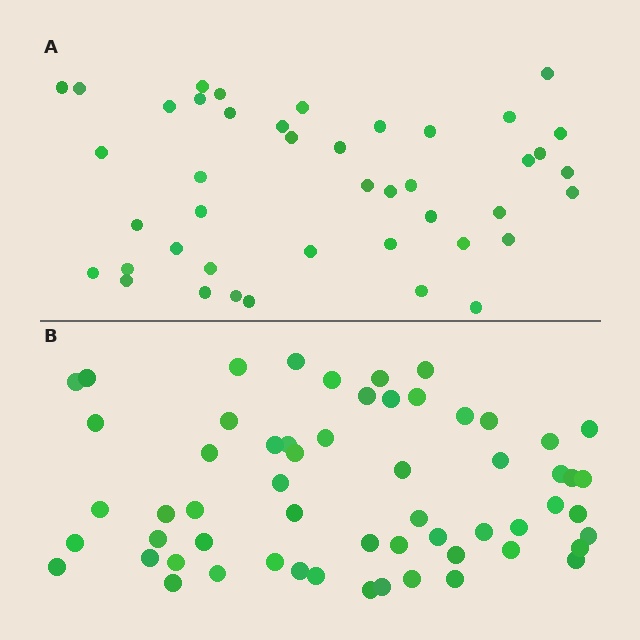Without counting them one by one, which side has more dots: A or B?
Region B (the bottom region) has more dots.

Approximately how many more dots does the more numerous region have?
Region B has approximately 15 more dots than region A.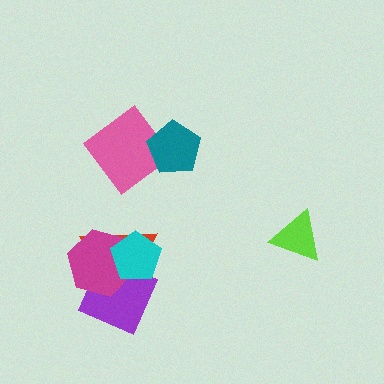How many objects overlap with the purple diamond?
3 objects overlap with the purple diamond.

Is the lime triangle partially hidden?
No, no other shape covers it.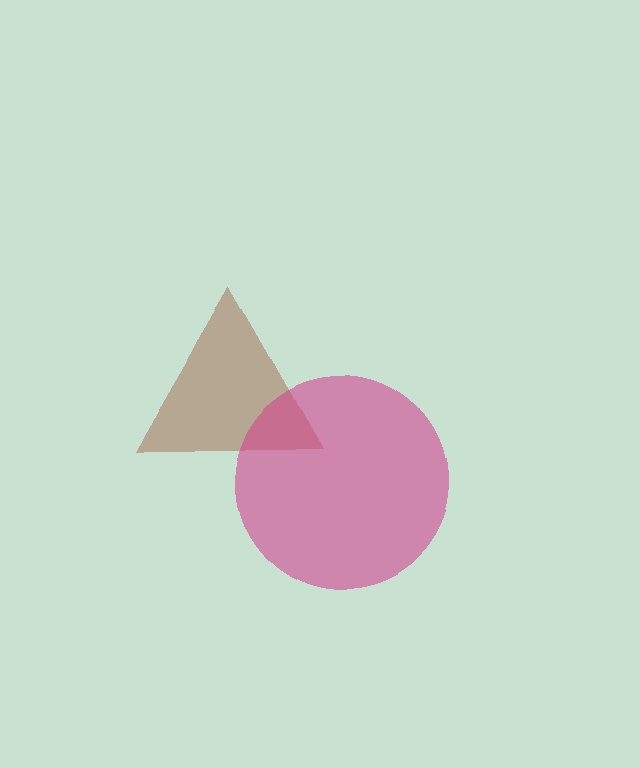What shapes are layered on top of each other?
The layered shapes are: a brown triangle, a magenta circle.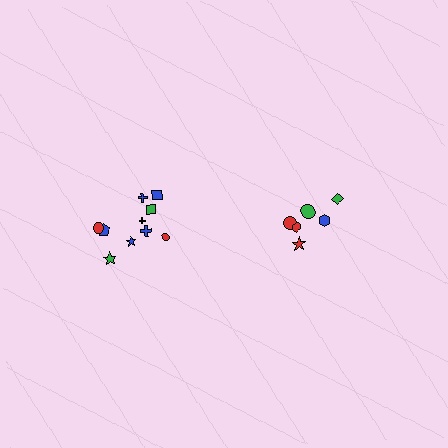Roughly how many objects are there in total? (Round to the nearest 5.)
Roughly 15 objects in total.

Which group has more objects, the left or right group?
The left group.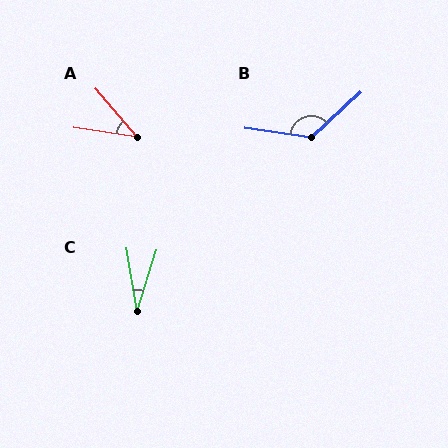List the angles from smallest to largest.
C (27°), A (41°), B (129°).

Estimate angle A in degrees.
Approximately 41 degrees.